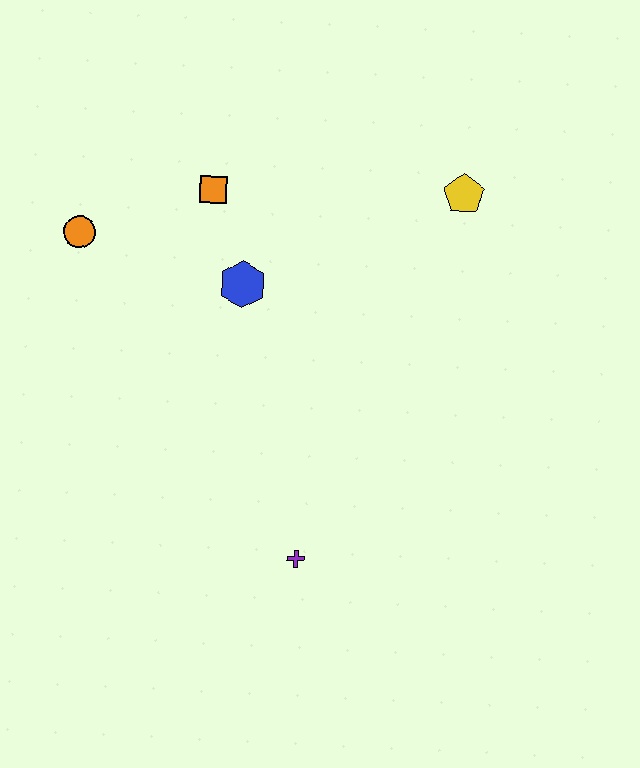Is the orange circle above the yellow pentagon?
No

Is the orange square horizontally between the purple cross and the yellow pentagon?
No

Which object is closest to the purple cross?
The blue hexagon is closest to the purple cross.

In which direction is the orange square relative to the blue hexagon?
The orange square is above the blue hexagon.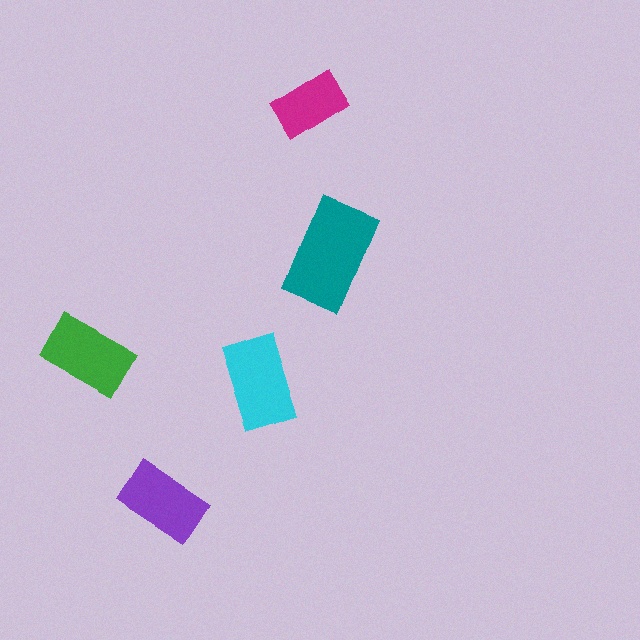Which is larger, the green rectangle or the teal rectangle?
The teal one.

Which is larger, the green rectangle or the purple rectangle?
The green one.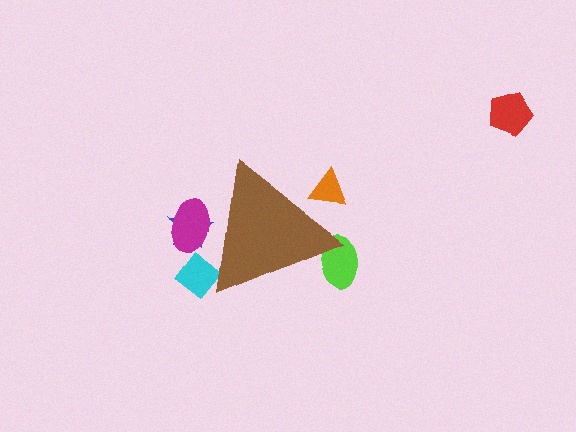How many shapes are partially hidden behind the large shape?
5 shapes are partially hidden.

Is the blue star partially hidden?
Yes, the blue star is partially hidden behind the brown triangle.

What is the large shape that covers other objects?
A brown triangle.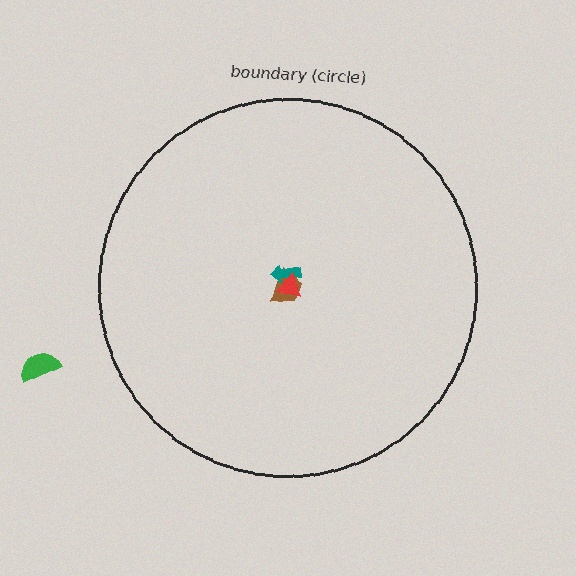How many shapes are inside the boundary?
3 inside, 1 outside.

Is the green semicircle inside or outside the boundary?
Outside.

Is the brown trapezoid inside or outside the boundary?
Inside.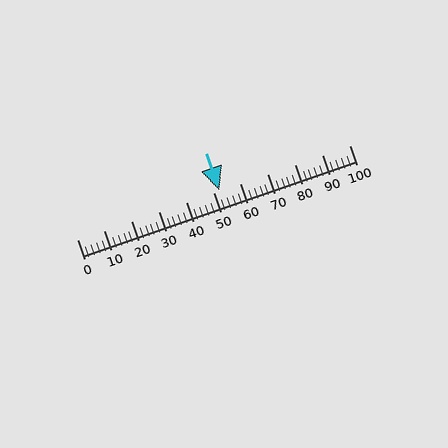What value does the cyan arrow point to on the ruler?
The cyan arrow points to approximately 52.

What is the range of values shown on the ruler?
The ruler shows values from 0 to 100.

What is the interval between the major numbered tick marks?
The major tick marks are spaced 10 units apart.